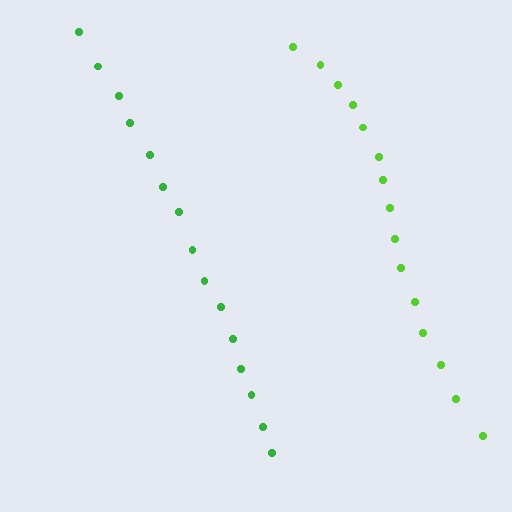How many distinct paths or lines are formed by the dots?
There are 2 distinct paths.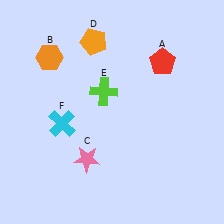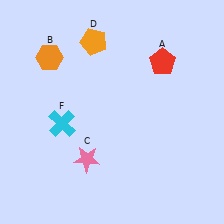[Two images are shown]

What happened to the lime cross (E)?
The lime cross (E) was removed in Image 2. It was in the top-left area of Image 1.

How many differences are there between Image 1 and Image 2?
There is 1 difference between the two images.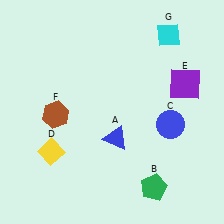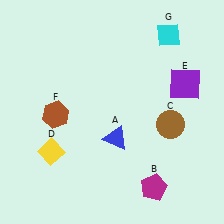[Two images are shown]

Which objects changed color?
B changed from green to magenta. C changed from blue to brown.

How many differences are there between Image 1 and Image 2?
There are 2 differences between the two images.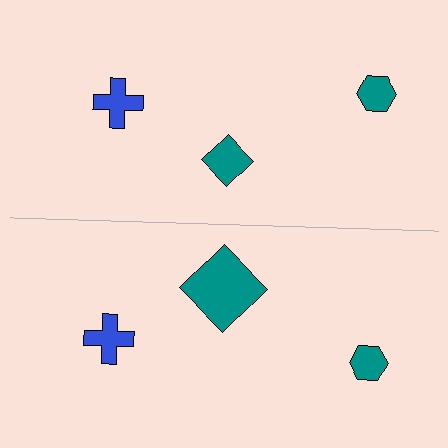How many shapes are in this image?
There are 6 shapes in this image.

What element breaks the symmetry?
The teal diamond on the bottom side has a different size than its mirror counterpart.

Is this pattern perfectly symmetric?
No, the pattern is not perfectly symmetric. The teal diamond on the bottom side has a different size than its mirror counterpart.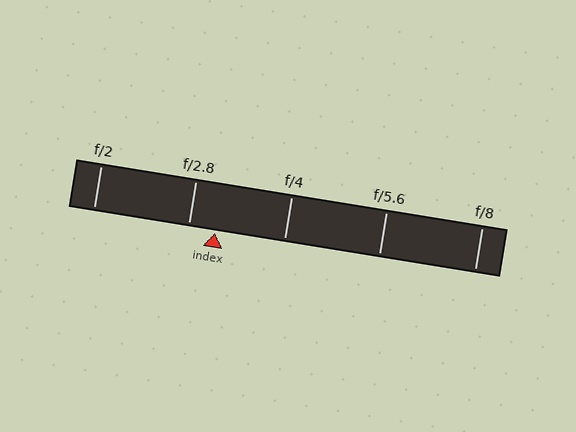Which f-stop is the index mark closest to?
The index mark is closest to f/2.8.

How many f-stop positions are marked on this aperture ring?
There are 5 f-stop positions marked.